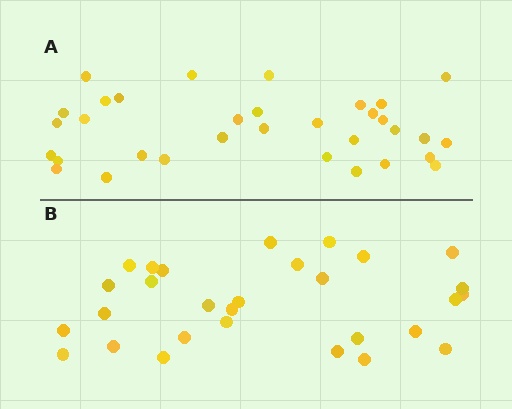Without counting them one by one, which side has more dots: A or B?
Region A (the top region) has more dots.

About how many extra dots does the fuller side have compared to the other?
Region A has about 4 more dots than region B.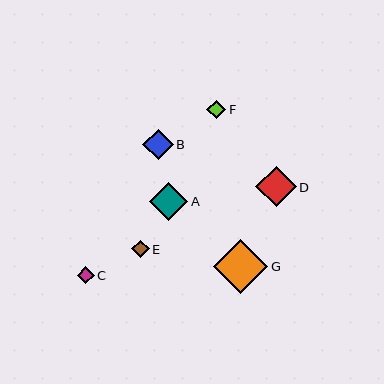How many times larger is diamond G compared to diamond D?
Diamond G is approximately 1.3 times the size of diamond D.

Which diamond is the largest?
Diamond G is the largest with a size of approximately 54 pixels.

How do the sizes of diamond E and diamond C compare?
Diamond E and diamond C are approximately the same size.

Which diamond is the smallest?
Diamond C is the smallest with a size of approximately 17 pixels.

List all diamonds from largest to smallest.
From largest to smallest: G, D, A, B, F, E, C.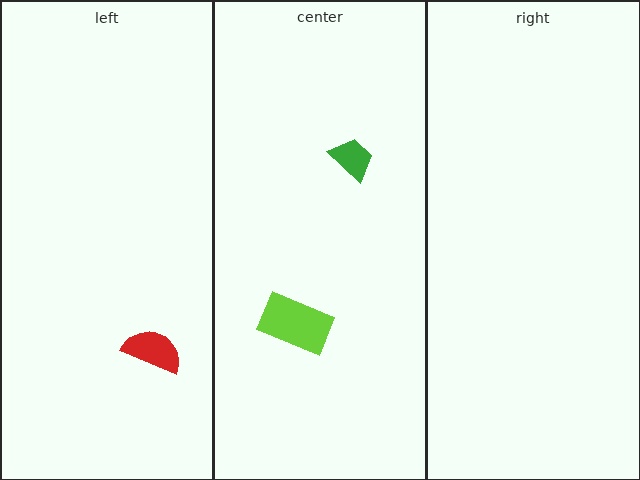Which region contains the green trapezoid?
The center region.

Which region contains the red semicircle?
The left region.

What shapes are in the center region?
The green trapezoid, the lime rectangle.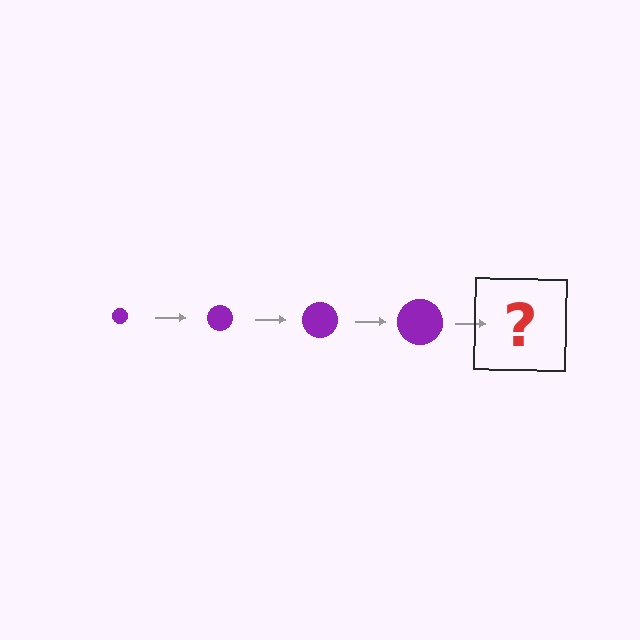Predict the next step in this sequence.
The next step is a purple circle, larger than the previous one.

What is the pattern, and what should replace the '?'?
The pattern is that the circle gets progressively larger each step. The '?' should be a purple circle, larger than the previous one.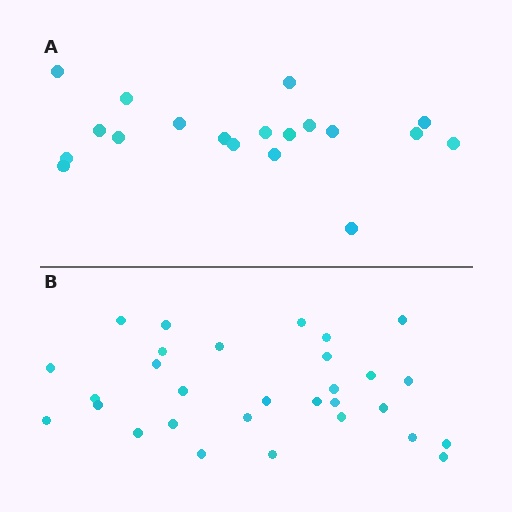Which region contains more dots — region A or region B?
Region B (the bottom region) has more dots.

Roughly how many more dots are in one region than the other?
Region B has roughly 12 or so more dots than region A.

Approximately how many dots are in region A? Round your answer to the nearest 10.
About 20 dots. (The exact count is 19, which rounds to 20.)